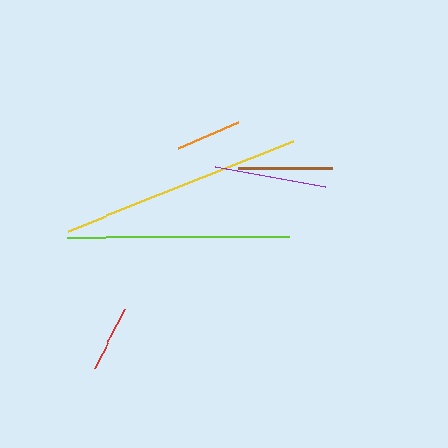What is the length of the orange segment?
The orange segment is approximately 65 pixels long.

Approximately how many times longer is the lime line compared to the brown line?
The lime line is approximately 2.4 times the length of the brown line.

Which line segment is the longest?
The yellow line is the longest at approximately 242 pixels.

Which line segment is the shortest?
The orange line is the shortest at approximately 65 pixels.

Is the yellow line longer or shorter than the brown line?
The yellow line is longer than the brown line.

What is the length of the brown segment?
The brown segment is approximately 94 pixels long.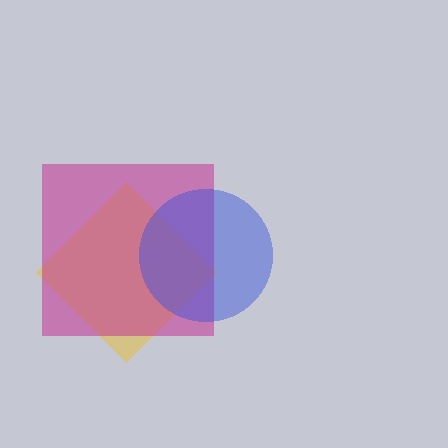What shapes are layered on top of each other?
The layered shapes are: a yellow diamond, a magenta square, a blue circle.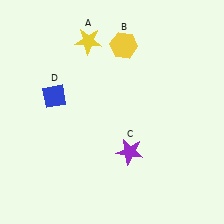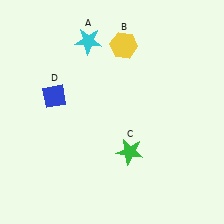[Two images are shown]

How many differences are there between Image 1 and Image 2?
There are 2 differences between the two images.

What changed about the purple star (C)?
In Image 1, C is purple. In Image 2, it changed to green.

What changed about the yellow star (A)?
In Image 1, A is yellow. In Image 2, it changed to cyan.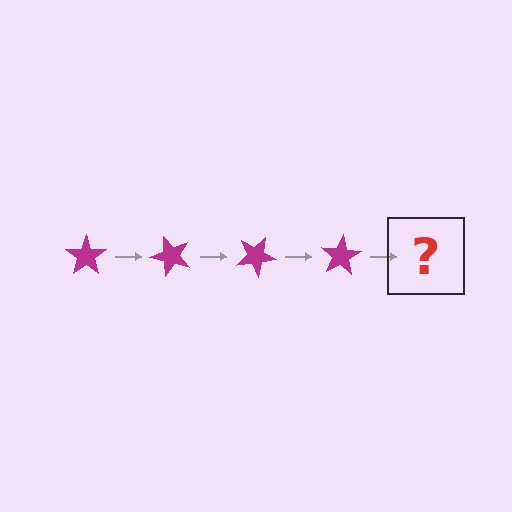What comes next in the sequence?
The next element should be a magenta star rotated 200 degrees.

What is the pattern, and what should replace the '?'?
The pattern is that the star rotates 50 degrees each step. The '?' should be a magenta star rotated 200 degrees.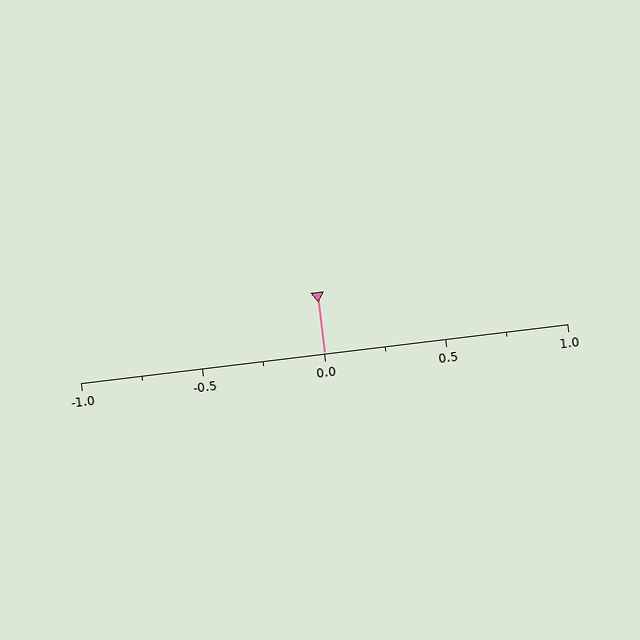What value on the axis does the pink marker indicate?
The marker indicates approximately 0.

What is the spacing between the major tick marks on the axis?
The major ticks are spaced 0.5 apart.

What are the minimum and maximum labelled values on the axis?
The axis runs from -1.0 to 1.0.